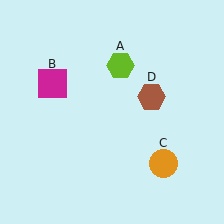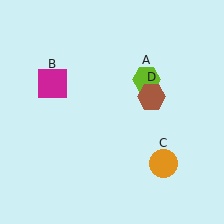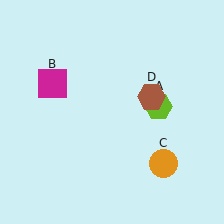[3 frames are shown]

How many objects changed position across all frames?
1 object changed position: lime hexagon (object A).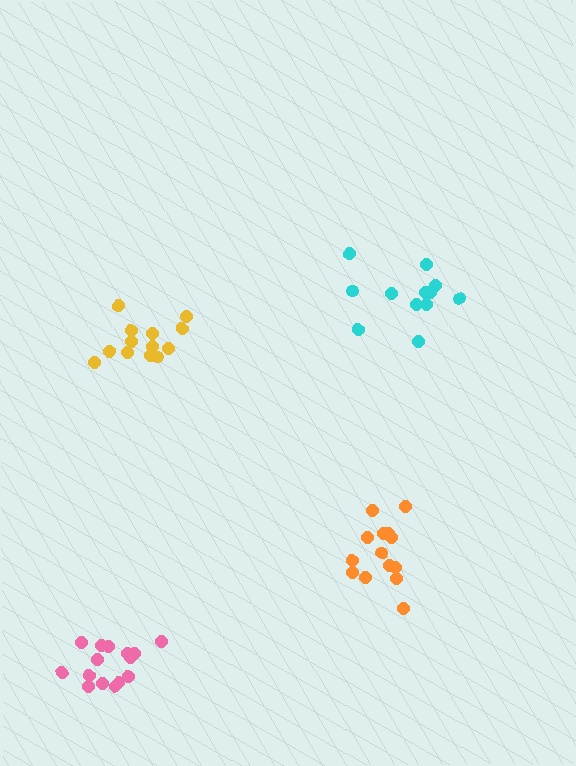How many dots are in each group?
Group 1: 15 dots, Group 2: 14 dots, Group 3: 12 dots, Group 4: 13 dots (54 total).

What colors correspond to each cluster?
The clusters are colored: pink, orange, cyan, yellow.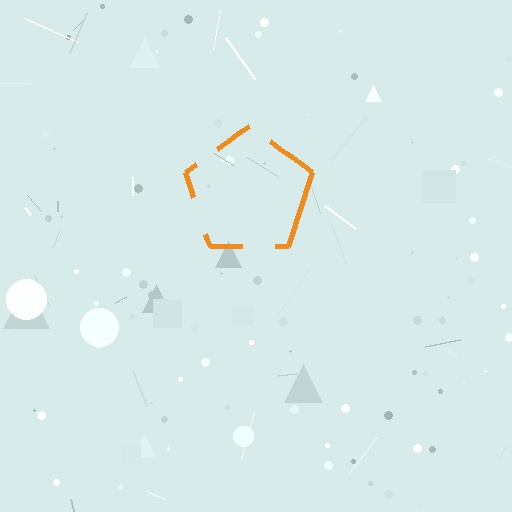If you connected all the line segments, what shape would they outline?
They would outline a pentagon.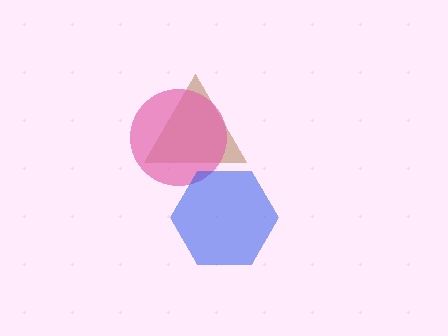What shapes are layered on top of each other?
The layered shapes are: a brown triangle, a pink circle, a blue hexagon.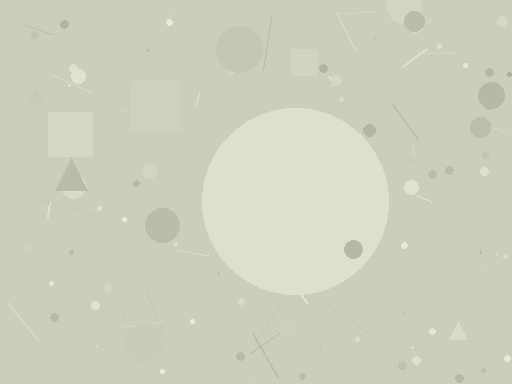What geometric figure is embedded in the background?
A circle is embedded in the background.